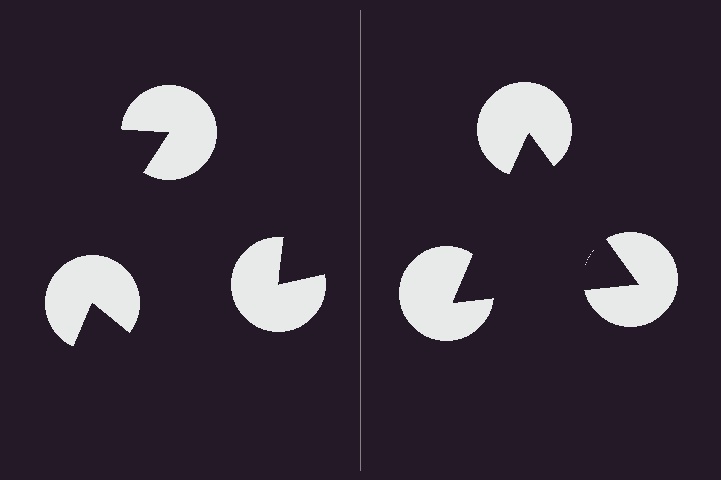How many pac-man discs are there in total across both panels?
6 — 3 on each side.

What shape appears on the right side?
An illusory triangle.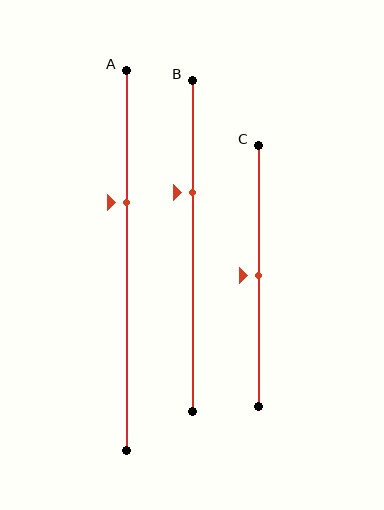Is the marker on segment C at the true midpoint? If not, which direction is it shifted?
Yes, the marker on segment C is at the true midpoint.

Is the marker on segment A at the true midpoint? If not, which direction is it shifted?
No, the marker on segment A is shifted upward by about 15% of the segment length.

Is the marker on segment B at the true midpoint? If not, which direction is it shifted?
No, the marker on segment B is shifted upward by about 16% of the segment length.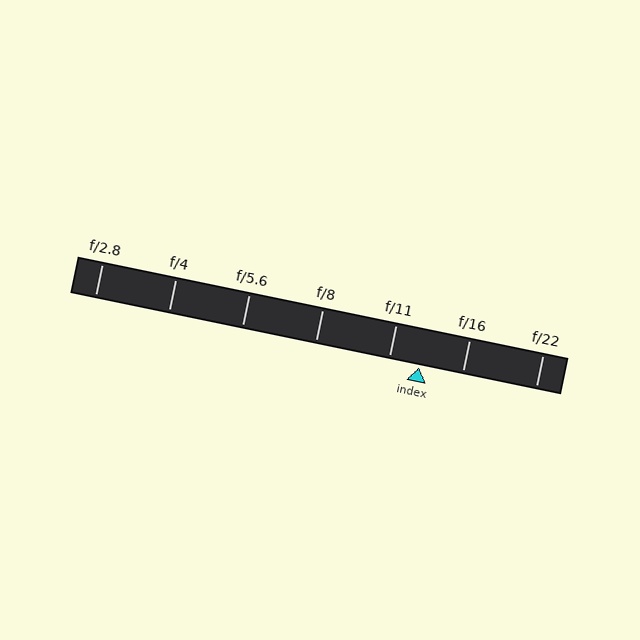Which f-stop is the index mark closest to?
The index mark is closest to f/11.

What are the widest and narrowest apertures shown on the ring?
The widest aperture shown is f/2.8 and the narrowest is f/22.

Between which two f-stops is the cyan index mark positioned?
The index mark is between f/11 and f/16.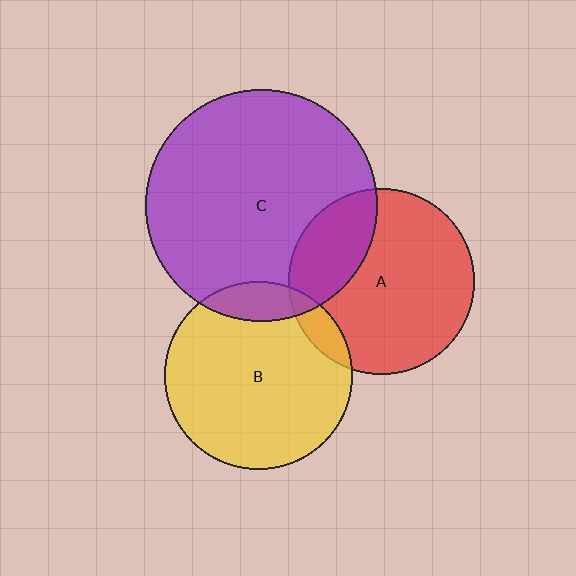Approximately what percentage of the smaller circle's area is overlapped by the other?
Approximately 10%.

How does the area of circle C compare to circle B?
Approximately 1.5 times.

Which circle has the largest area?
Circle C (purple).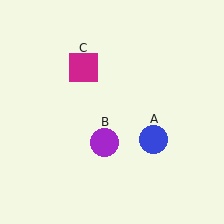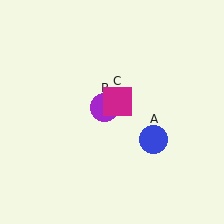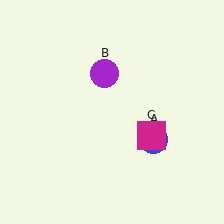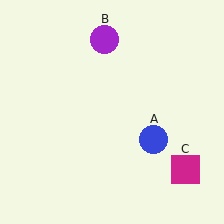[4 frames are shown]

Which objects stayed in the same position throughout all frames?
Blue circle (object A) remained stationary.